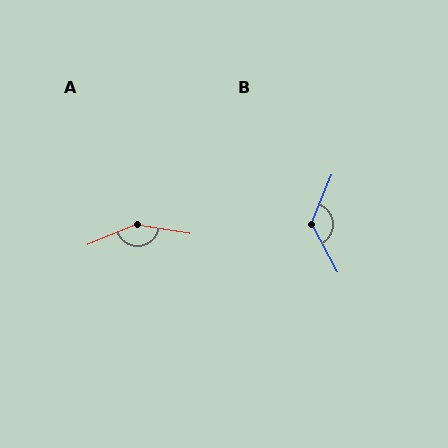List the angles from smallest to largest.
B (130°), A (148°).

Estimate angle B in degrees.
Approximately 130 degrees.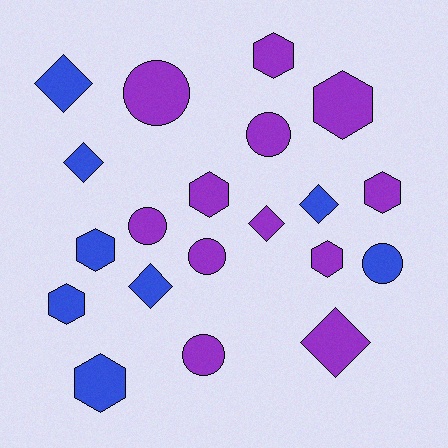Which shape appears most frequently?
Hexagon, with 8 objects.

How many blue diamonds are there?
There are 4 blue diamonds.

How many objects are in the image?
There are 20 objects.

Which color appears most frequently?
Purple, with 12 objects.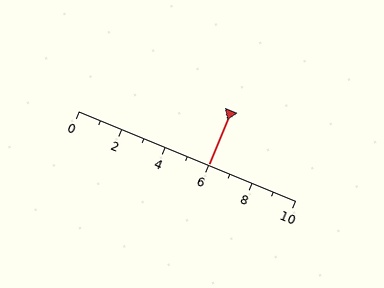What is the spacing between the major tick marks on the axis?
The major ticks are spaced 2 apart.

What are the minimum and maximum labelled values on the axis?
The axis runs from 0 to 10.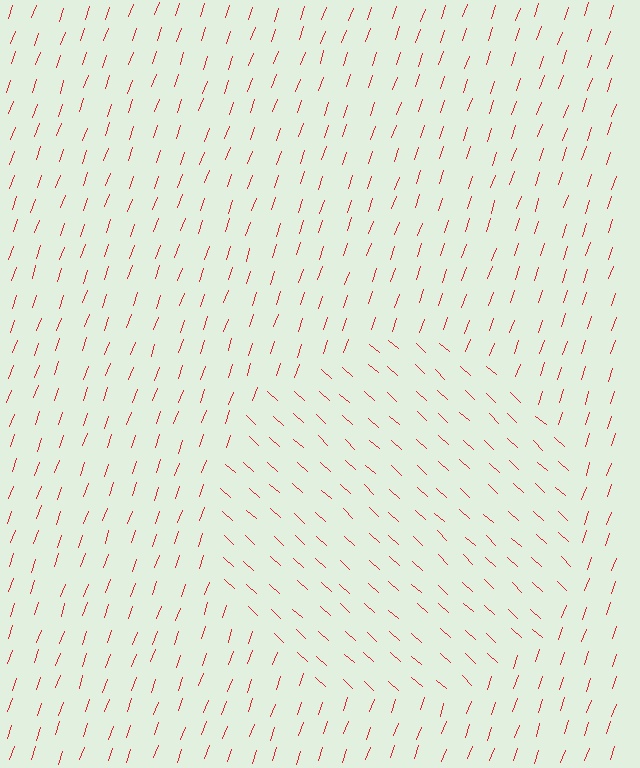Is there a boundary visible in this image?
Yes, there is a texture boundary formed by a change in line orientation.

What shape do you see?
I see a circle.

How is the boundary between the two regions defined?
The boundary is defined purely by a change in line orientation (approximately 67 degrees difference). All lines are the same color and thickness.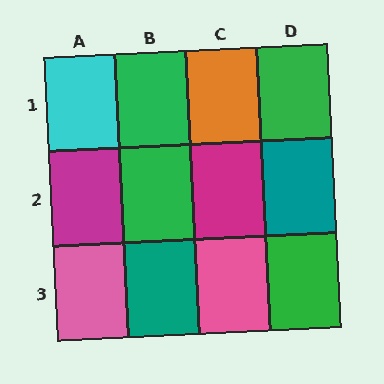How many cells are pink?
2 cells are pink.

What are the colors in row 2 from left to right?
Magenta, green, magenta, teal.